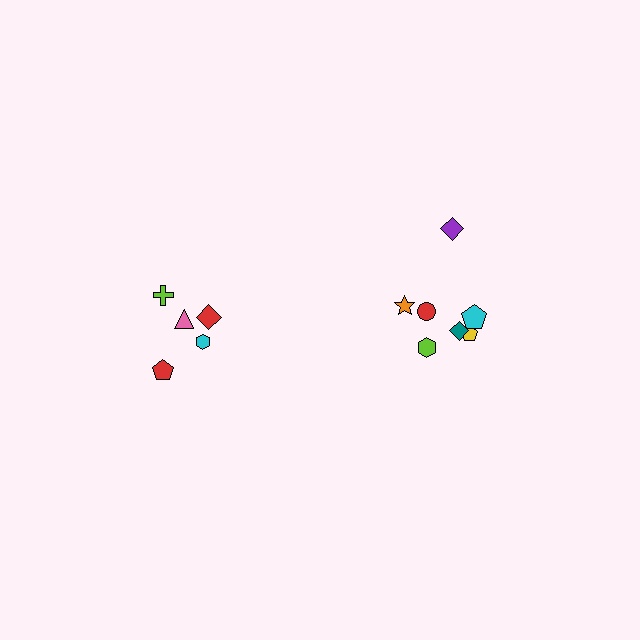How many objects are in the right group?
There are 7 objects.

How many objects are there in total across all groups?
There are 12 objects.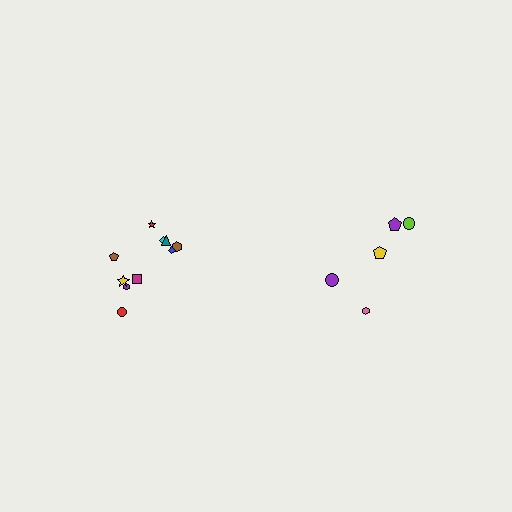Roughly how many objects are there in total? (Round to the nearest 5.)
Roughly 15 objects in total.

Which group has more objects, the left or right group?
The left group.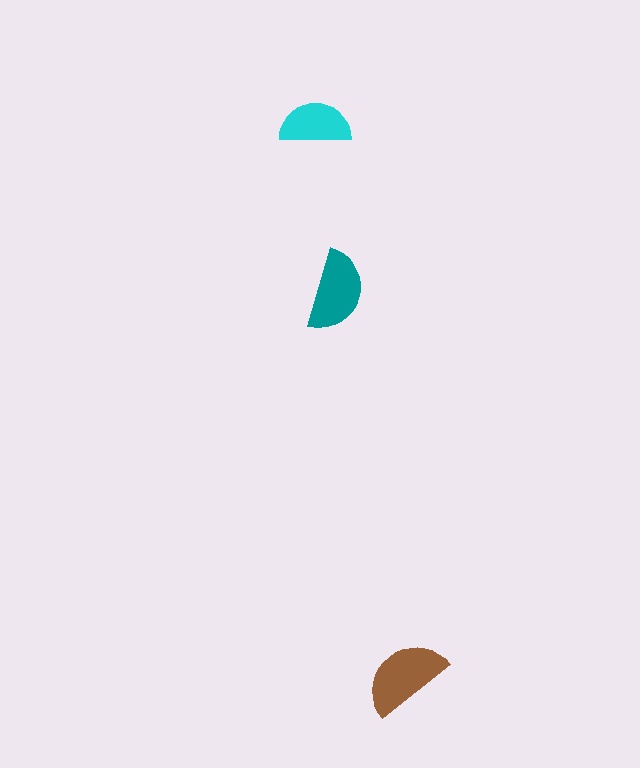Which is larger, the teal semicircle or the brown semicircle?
The brown one.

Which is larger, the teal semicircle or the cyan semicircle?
The teal one.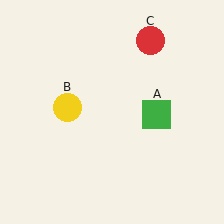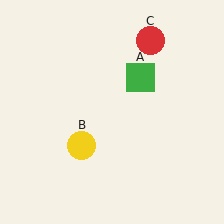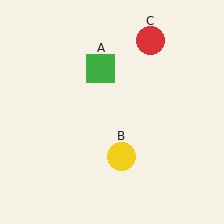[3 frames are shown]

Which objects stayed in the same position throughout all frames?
Red circle (object C) remained stationary.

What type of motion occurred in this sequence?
The green square (object A), yellow circle (object B) rotated counterclockwise around the center of the scene.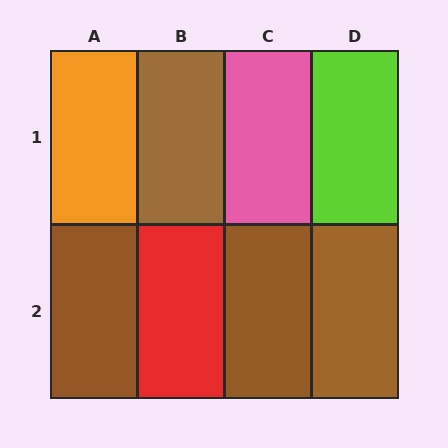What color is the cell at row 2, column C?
Brown.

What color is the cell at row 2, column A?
Brown.